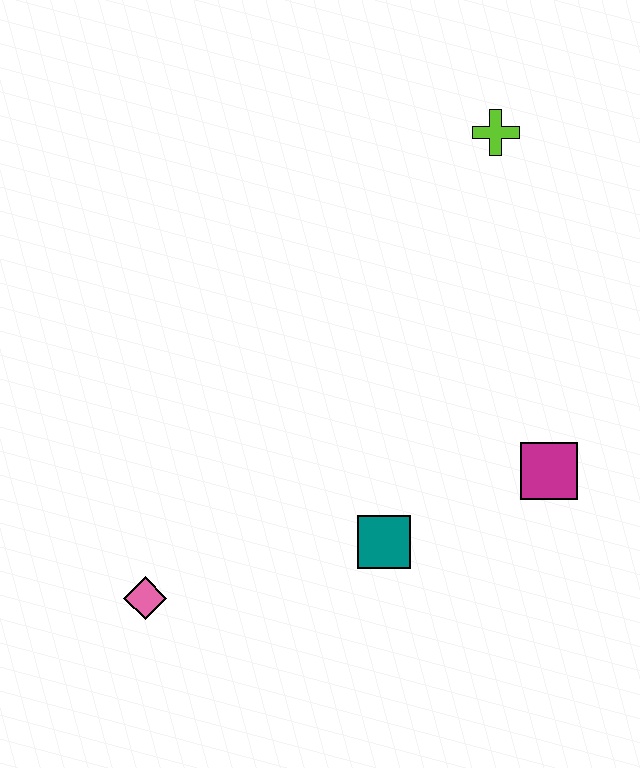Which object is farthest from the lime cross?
The pink diamond is farthest from the lime cross.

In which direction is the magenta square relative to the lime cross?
The magenta square is below the lime cross.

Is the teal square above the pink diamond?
Yes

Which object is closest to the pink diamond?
The teal square is closest to the pink diamond.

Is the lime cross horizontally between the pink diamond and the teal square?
No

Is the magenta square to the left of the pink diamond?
No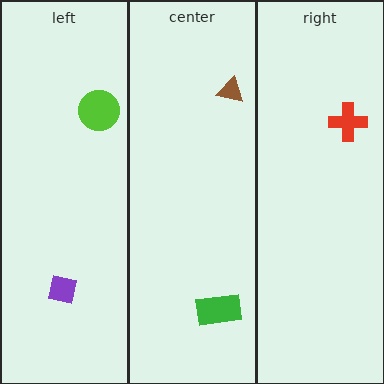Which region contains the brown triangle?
The center region.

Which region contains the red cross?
The right region.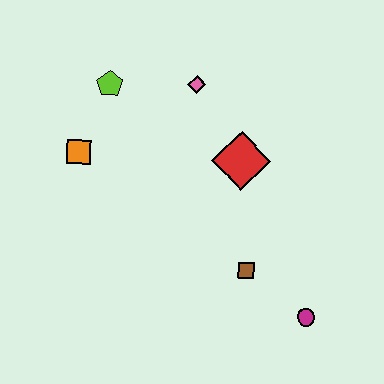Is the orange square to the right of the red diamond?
No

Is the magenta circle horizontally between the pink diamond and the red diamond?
No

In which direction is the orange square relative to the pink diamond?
The orange square is to the left of the pink diamond.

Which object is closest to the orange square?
The lime pentagon is closest to the orange square.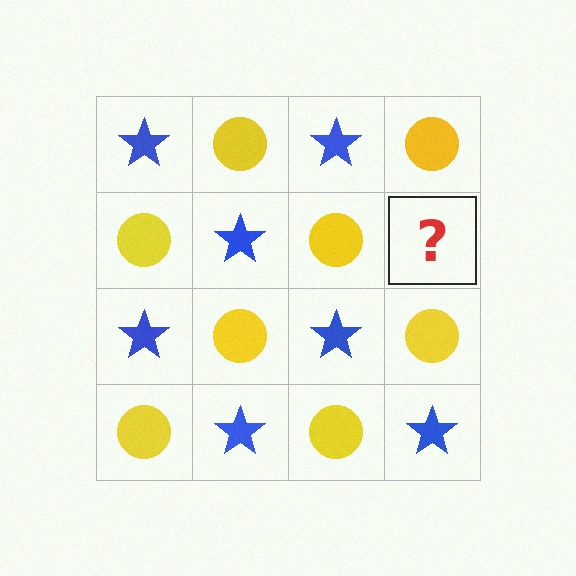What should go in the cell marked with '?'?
The missing cell should contain a blue star.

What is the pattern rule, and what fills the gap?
The rule is that it alternates blue star and yellow circle in a checkerboard pattern. The gap should be filled with a blue star.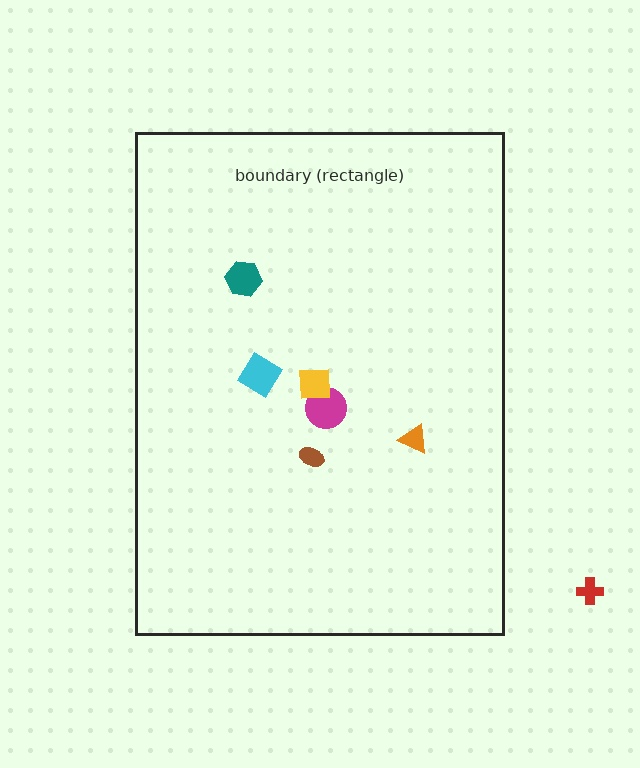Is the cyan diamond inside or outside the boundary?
Inside.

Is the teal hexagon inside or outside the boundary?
Inside.